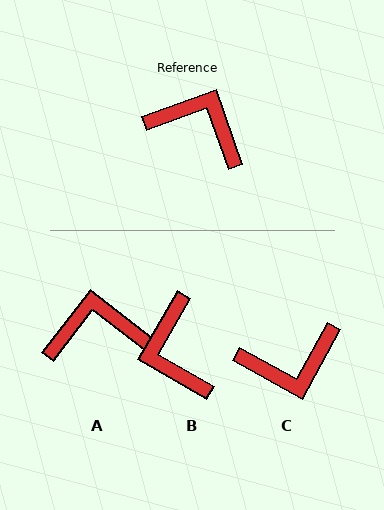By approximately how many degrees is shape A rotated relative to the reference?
Approximately 33 degrees counter-clockwise.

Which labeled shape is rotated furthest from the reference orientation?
C, about 139 degrees away.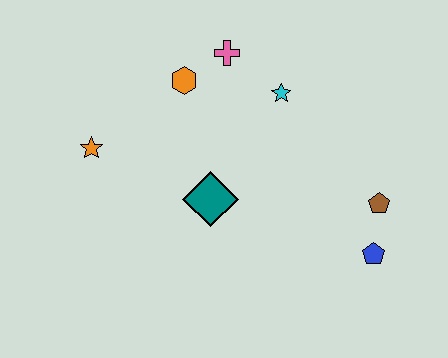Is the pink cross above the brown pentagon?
Yes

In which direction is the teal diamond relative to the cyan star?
The teal diamond is below the cyan star.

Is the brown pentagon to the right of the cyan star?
Yes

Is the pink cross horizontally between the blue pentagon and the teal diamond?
Yes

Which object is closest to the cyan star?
The pink cross is closest to the cyan star.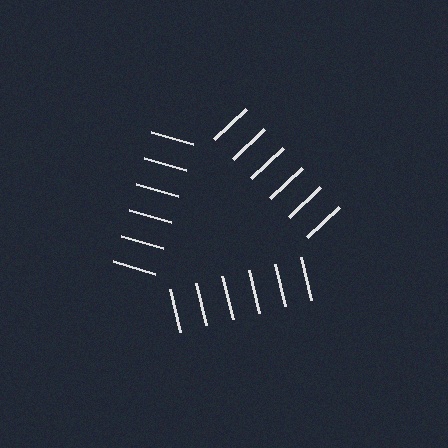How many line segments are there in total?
18 — 6 along each of the 3 edges.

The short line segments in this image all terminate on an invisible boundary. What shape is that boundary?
An illusory triangle — the line segments terminate on its edges but no continuous stroke is drawn.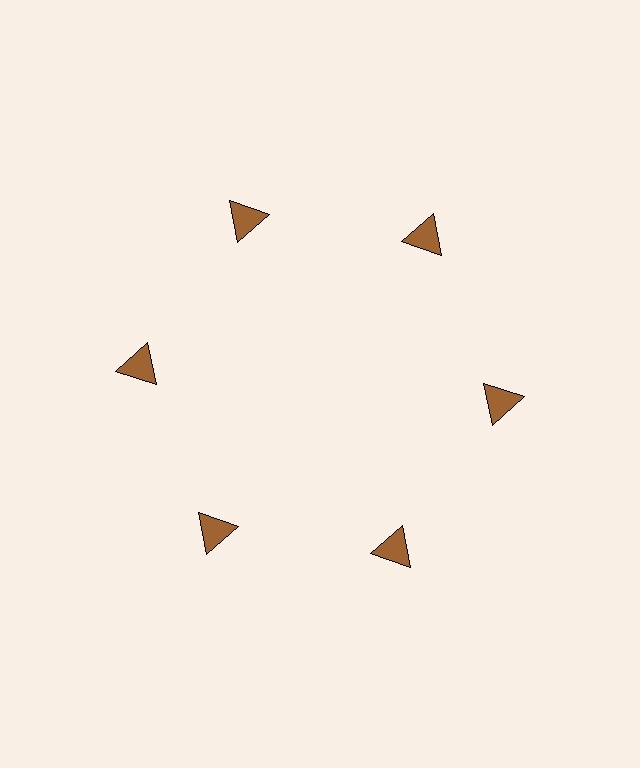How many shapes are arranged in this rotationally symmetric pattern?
There are 6 shapes, arranged in 6 groups of 1.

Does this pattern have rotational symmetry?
Yes, this pattern has 6-fold rotational symmetry. It looks the same after rotating 60 degrees around the center.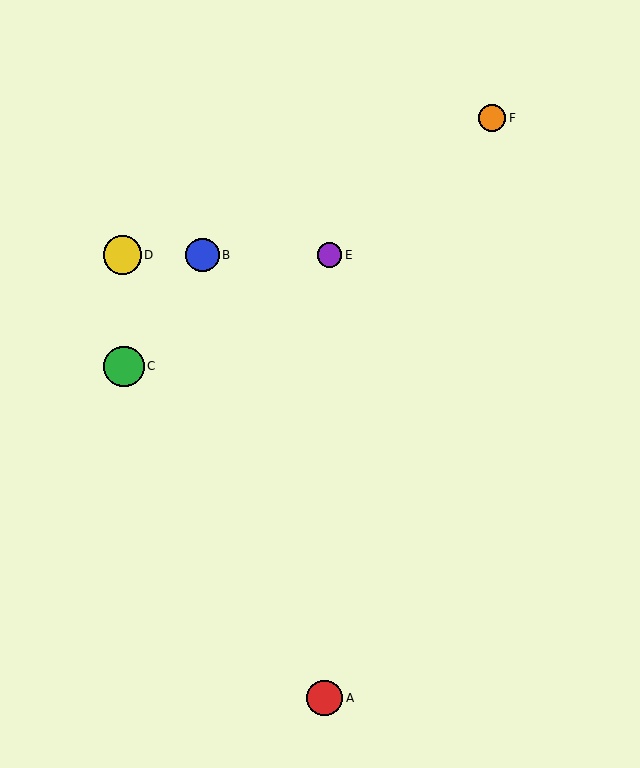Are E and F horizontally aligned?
No, E is at y≈255 and F is at y≈118.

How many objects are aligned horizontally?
3 objects (B, D, E) are aligned horizontally.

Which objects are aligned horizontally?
Objects B, D, E are aligned horizontally.